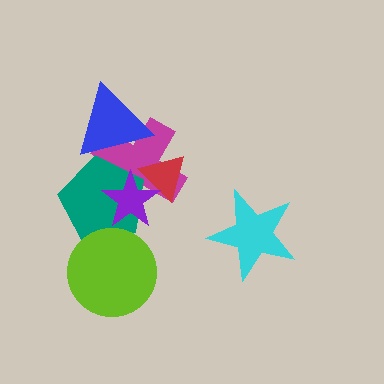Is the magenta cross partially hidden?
Yes, it is partially covered by another shape.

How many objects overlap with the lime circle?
1 object overlaps with the lime circle.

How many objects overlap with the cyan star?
0 objects overlap with the cyan star.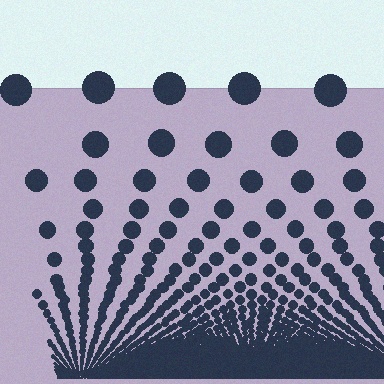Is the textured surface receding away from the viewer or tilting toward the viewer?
The surface appears to tilt toward the viewer. Texture elements get larger and sparser toward the top.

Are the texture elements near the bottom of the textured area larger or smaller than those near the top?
Smaller. The gradient is inverted — elements near the bottom are smaller and denser.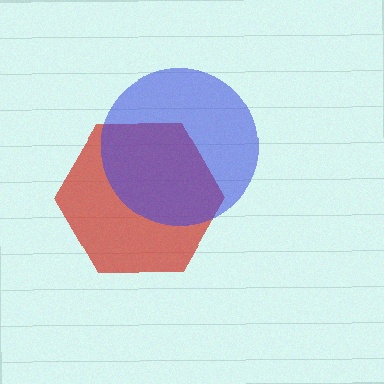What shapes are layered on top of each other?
The layered shapes are: a red hexagon, a blue circle.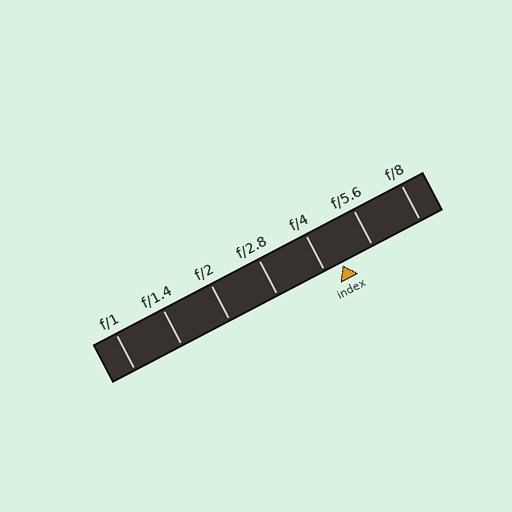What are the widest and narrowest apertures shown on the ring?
The widest aperture shown is f/1 and the narrowest is f/8.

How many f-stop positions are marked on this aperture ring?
There are 7 f-stop positions marked.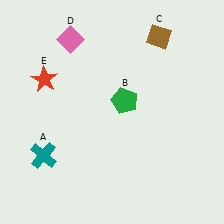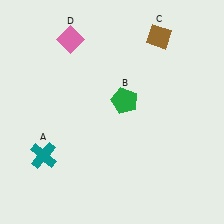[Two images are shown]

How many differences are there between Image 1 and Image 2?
There is 1 difference between the two images.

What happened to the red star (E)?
The red star (E) was removed in Image 2. It was in the top-left area of Image 1.